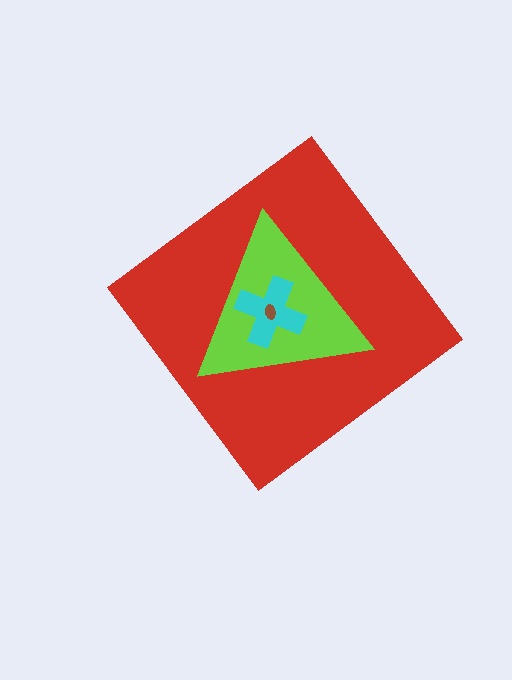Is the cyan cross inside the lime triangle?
Yes.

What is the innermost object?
The brown ellipse.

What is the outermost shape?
The red diamond.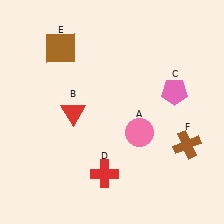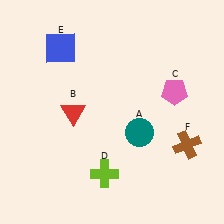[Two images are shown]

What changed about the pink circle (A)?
In Image 1, A is pink. In Image 2, it changed to teal.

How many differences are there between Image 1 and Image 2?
There are 3 differences between the two images.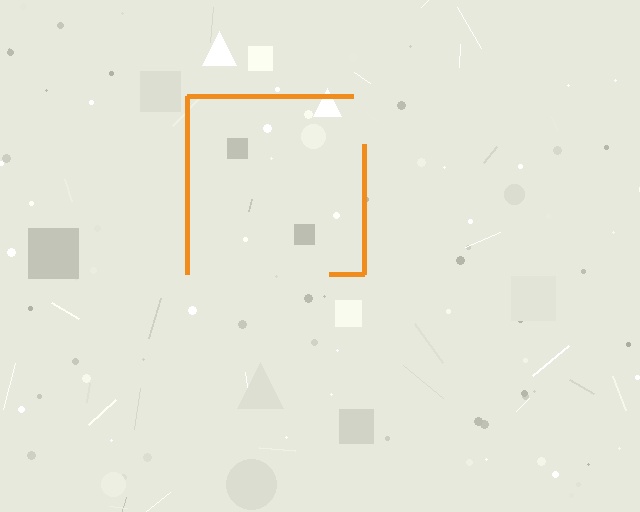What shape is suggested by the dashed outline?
The dashed outline suggests a square.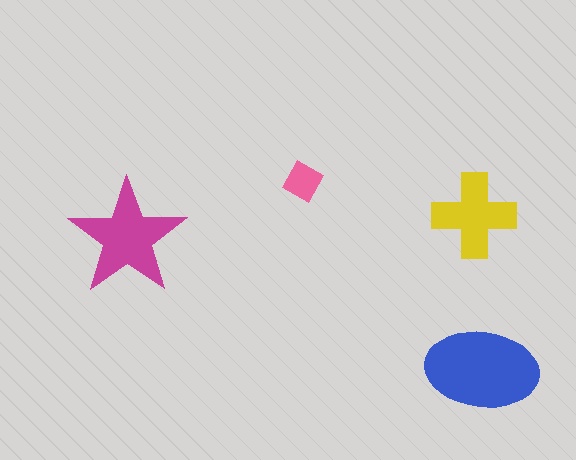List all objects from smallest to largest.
The pink diamond, the yellow cross, the magenta star, the blue ellipse.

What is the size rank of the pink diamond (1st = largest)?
4th.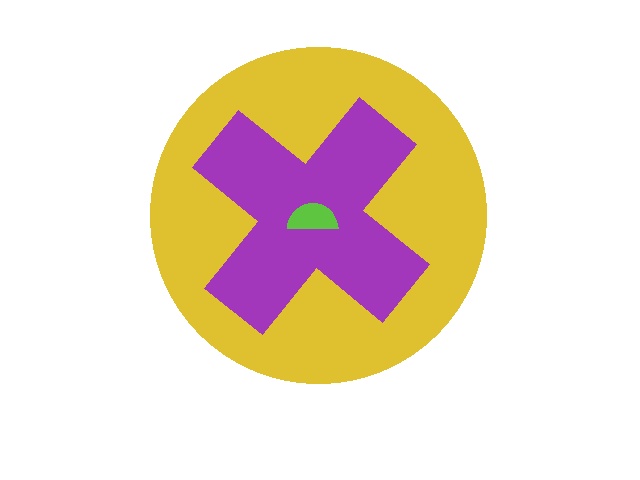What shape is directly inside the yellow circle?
The purple cross.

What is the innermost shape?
The lime semicircle.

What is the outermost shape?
The yellow circle.